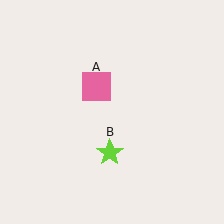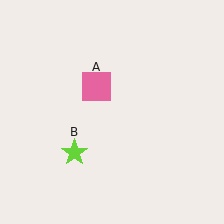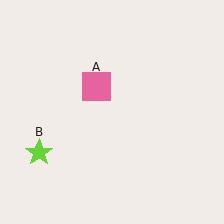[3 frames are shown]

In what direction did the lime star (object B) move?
The lime star (object B) moved left.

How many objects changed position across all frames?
1 object changed position: lime star (object B).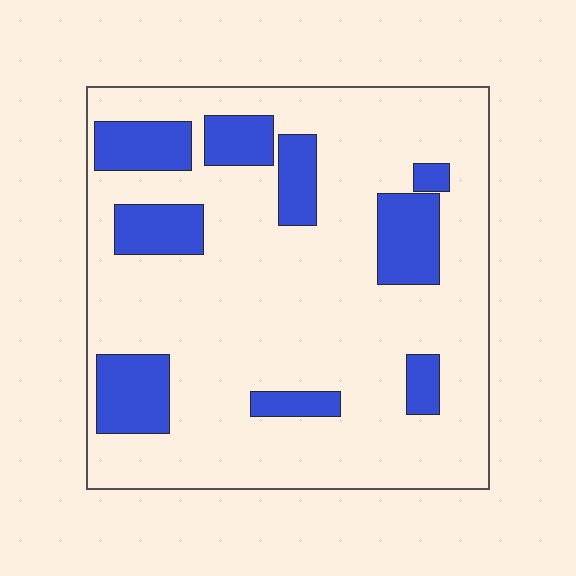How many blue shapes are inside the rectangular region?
9.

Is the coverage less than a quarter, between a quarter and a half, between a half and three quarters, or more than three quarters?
Less than a quarter.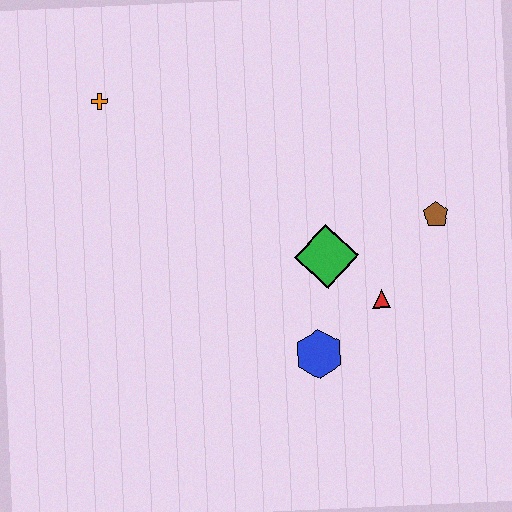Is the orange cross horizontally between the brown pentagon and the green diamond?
No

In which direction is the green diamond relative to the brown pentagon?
The green diamond is to the left of the brown pentagon.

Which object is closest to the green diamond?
The red triangle is closest to the green diamond.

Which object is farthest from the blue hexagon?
The orange cross is farthest from the blue hexagon.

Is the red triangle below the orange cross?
Yes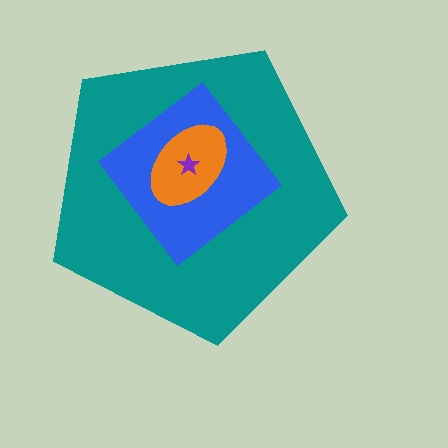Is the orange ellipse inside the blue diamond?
Yes.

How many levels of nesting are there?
4.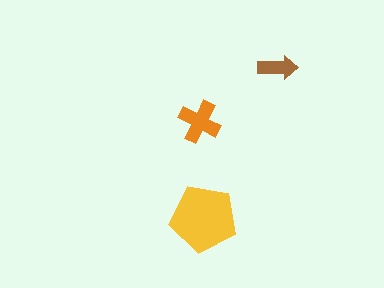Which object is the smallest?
The brown arrow.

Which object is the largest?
The yellow pentagon.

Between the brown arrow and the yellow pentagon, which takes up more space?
The yellow pentagon.